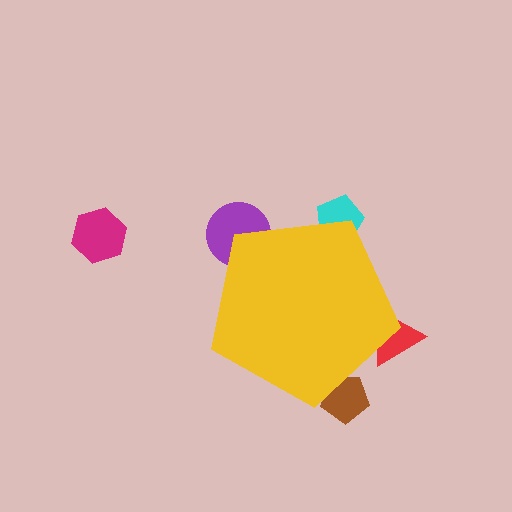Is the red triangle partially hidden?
Yes, the red triangle is partially hidden behind the yellow pentagon.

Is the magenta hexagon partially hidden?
No, the magenta hexagon is fully visible.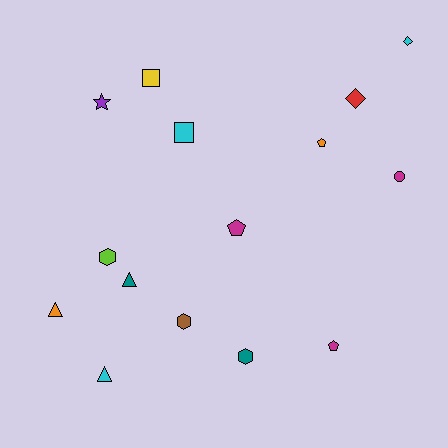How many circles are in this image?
There is 1 circle.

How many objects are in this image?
There are 15 objects.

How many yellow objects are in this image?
There is 1 yellow object.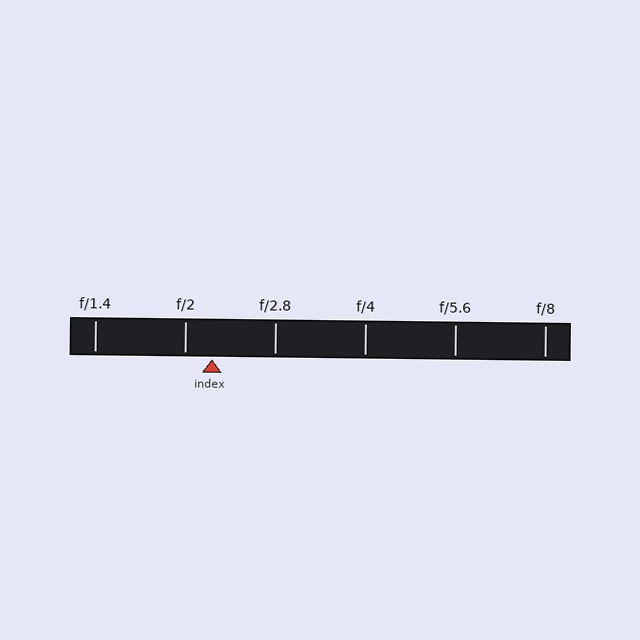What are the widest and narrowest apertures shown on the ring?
The widest aperture shown is f/1.4 and the narrowest is f/8.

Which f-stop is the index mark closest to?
The index mark is closest to f/2.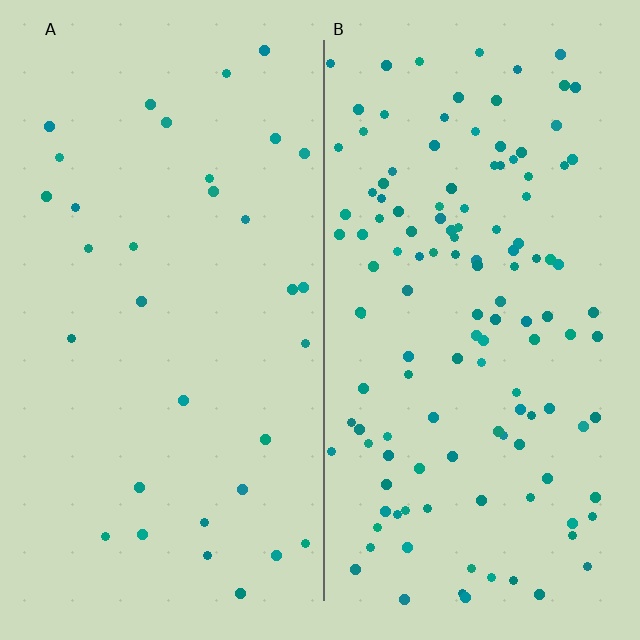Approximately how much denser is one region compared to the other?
Approximately 3.8× — region B over region A.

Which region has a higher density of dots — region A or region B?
B (the right).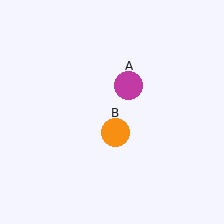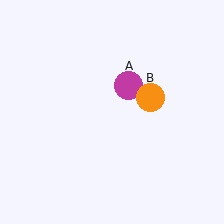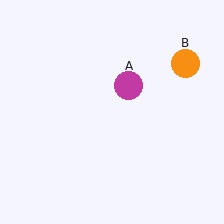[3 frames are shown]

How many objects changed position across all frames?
1 object changed position: orange circle (object B).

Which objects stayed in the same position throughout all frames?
Magenta circle (object A) remained stationary.